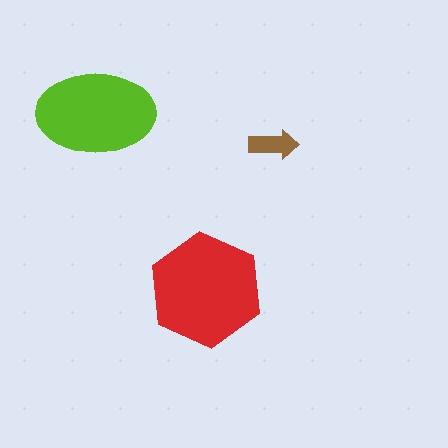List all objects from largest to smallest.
The red hexagon, the lime ellipse, the brown arrow.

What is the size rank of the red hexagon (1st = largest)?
1st.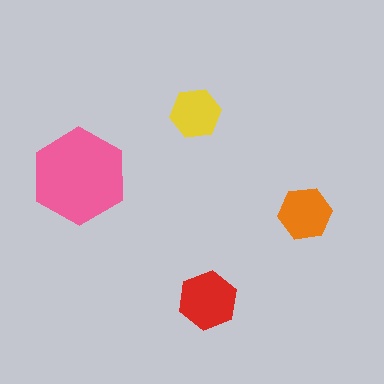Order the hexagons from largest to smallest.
the pink one, the red one, the orange one, the yellow one.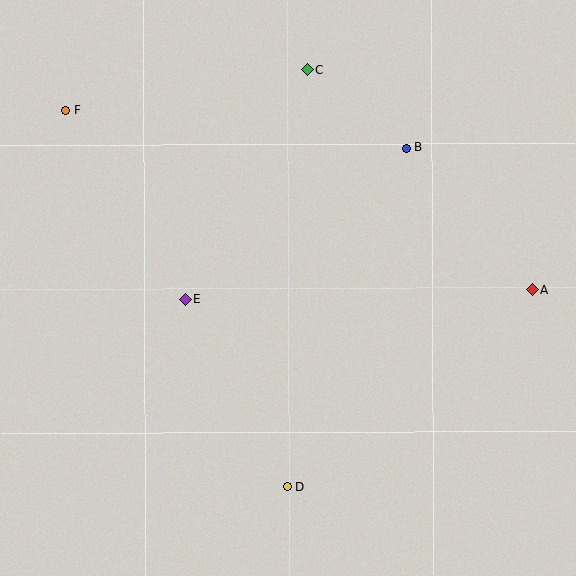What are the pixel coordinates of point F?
Point F is at (66, 110).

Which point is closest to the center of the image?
Point E at (185, 300) is closest to the center.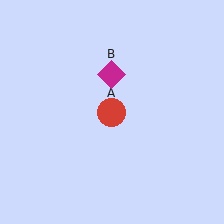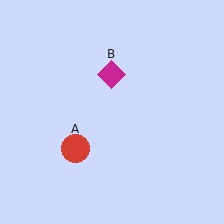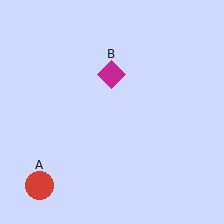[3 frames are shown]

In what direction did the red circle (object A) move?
The red circle (object A) moved down and to the left.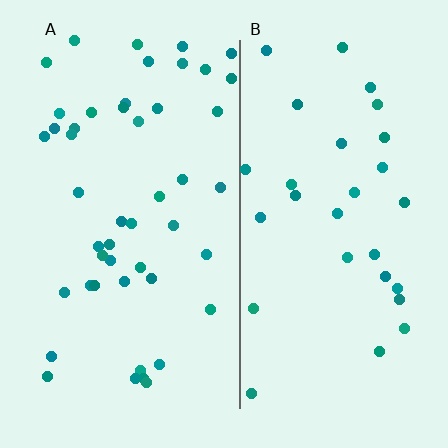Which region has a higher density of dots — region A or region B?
A (the left).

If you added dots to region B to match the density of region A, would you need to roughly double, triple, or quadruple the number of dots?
Approximately double.